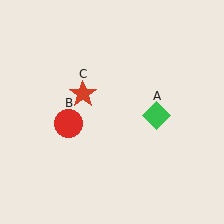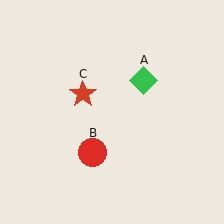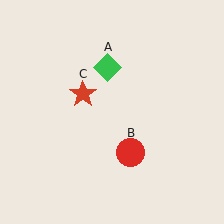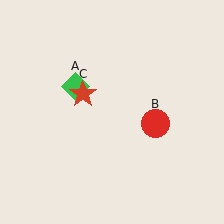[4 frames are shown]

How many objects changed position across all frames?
2 objects changed position: green diamond (object A), red circle (object B).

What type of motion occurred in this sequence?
The green diamond (object A), red circle (object B) rotated counterclockwise around the center of the scene.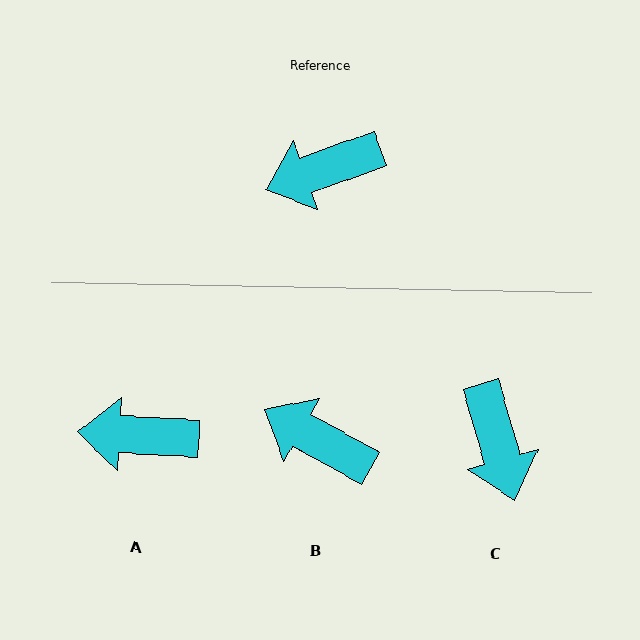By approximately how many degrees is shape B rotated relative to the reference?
Approximately 49 degrees clockwise.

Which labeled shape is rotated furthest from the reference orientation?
C, about 86 degrees away.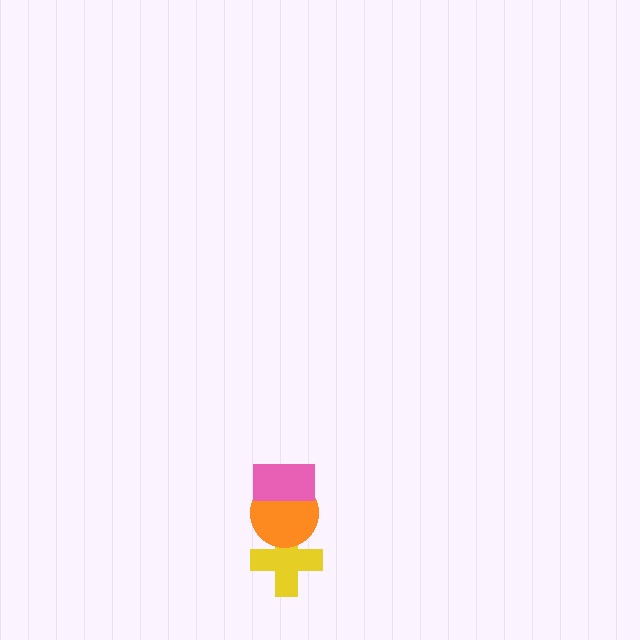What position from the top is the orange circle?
The orange circle is 2nd from the top.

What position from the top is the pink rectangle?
The pink rectangle is 1st from the top.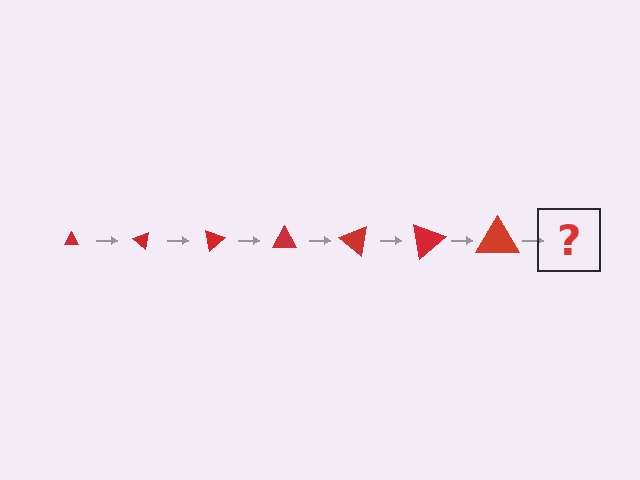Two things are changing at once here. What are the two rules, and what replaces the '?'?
The two rules are that the triangle grows larger each step and it rotates 40 degrees each step. The '?' should be a triangle, larger than the previous one and rotated 280 degrees from the start.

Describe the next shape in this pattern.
It should be a triangle, larger than the previous one and rotated 280 degrees from the start.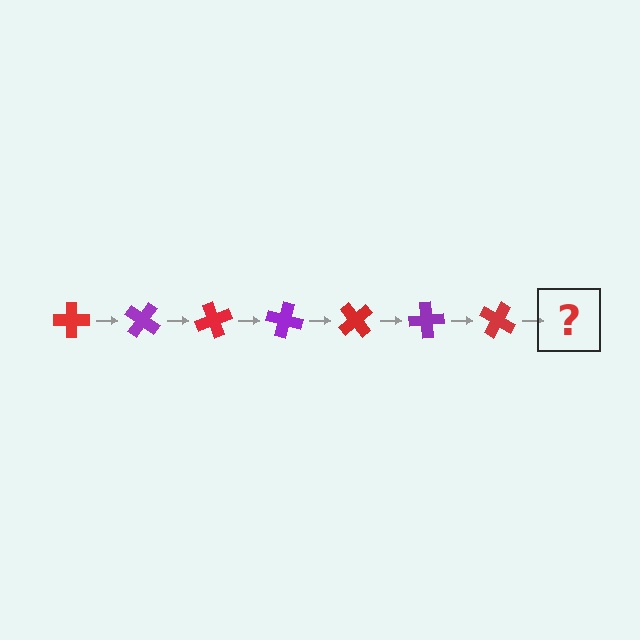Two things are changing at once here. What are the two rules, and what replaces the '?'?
The two rules are that it rotates 35 degrees each step and the color cycles through red and purple. The '?' should be a purple cross, rotated 245 degrees from the start.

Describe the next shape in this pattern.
It should be a purple cross, rotated 245 degrees from the start.